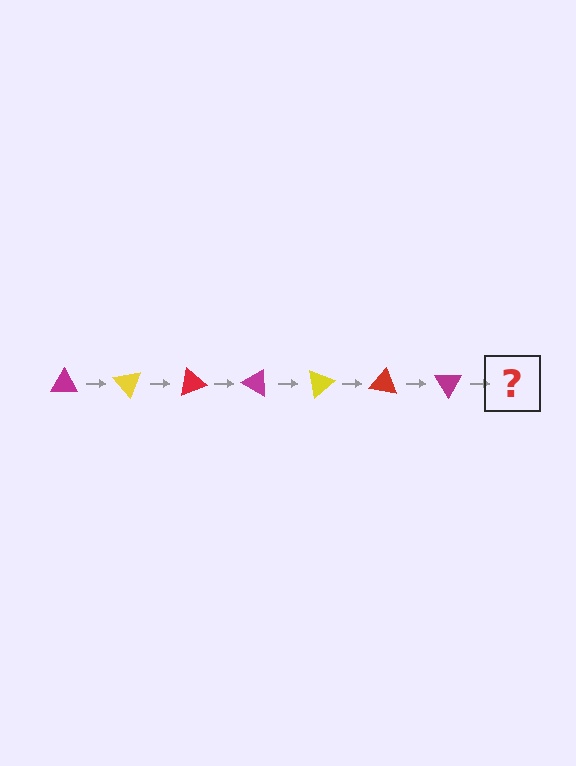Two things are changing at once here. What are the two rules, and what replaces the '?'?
The two rules are that it rotates 50 degrees each step and the color cycles through magenta, yellow, and red. The '?' should be a yellow triangle, rotated 350 degrees from the start.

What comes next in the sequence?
The next element should be a yellow triangle, rotated 350 degrees from the start.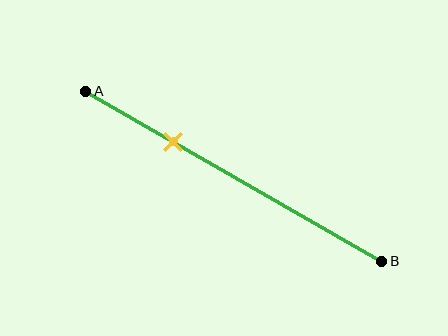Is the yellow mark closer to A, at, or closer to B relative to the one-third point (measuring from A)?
The yellow mark is closer to point A than the one-third point of segment AB.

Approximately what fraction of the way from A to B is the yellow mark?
The yellow mark is approximately 30% of the way from A to B.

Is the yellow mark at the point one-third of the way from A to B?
No, the mark is at about 30% from A, not at the 33% one-third point.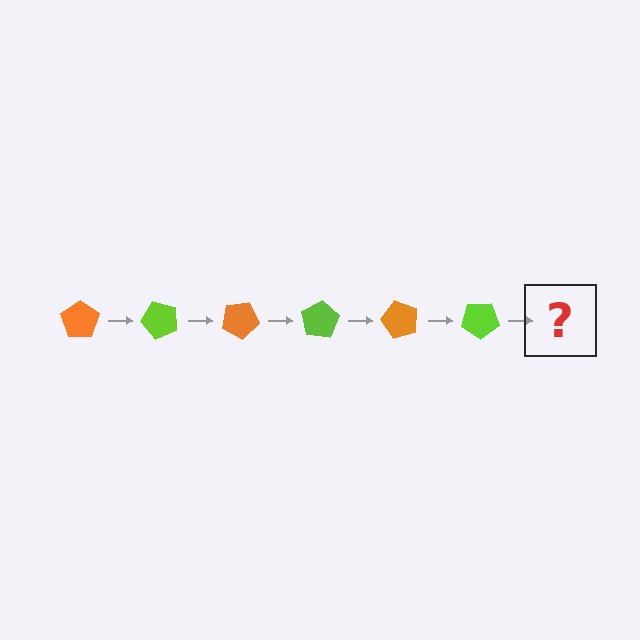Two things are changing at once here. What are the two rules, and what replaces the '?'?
The two rules are that it rotates 50 degrees each step and the color cycles through orange and lime. The '?' should be an orange pentagon, rotated 300 degrees from the start.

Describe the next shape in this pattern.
It should be an orange pentagon, rotated 300 degrees from the start.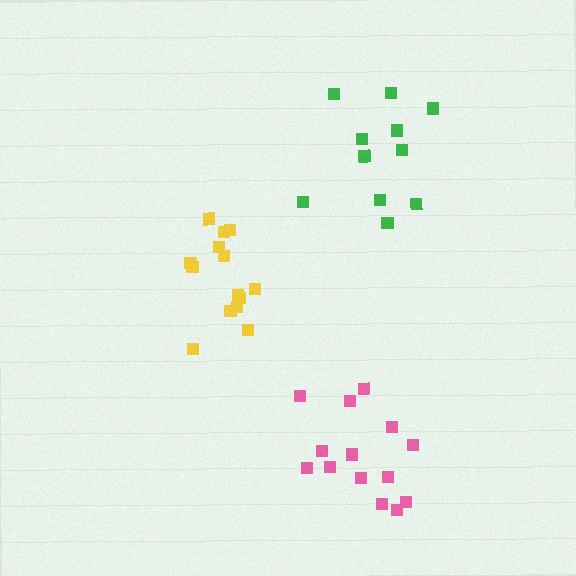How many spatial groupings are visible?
There are 3 spatial groupings.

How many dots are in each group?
Group 1: 14 dots, Group 2: 12 dots, Group 3: 14 dots (40 total).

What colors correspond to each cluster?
The clusters are colored: yellow, green, pink.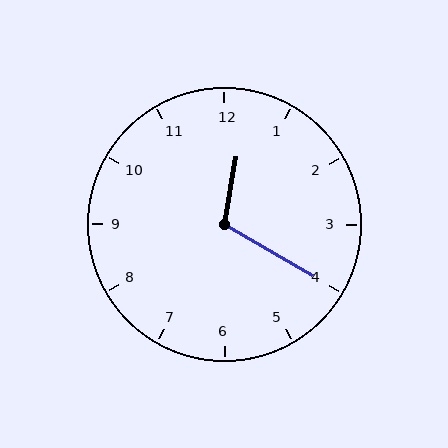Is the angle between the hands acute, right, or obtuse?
It is obtuse.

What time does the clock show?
12:20.